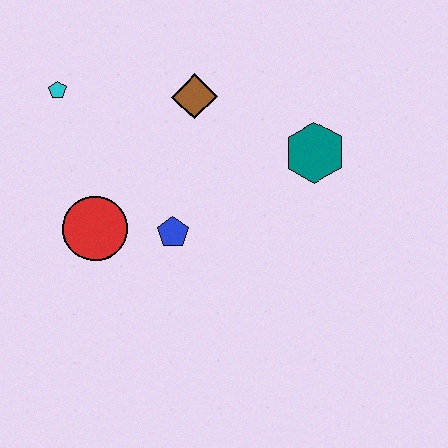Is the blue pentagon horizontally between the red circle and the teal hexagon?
Yes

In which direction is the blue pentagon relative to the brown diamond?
The blue pentagon is below the brown diamond.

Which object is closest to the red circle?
The blue pentagon is closest to the red circle.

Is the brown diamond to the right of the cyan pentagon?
Yes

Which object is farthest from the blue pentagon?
The cyan pentagon is farthest from the blue pentagon.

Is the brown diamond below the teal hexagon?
No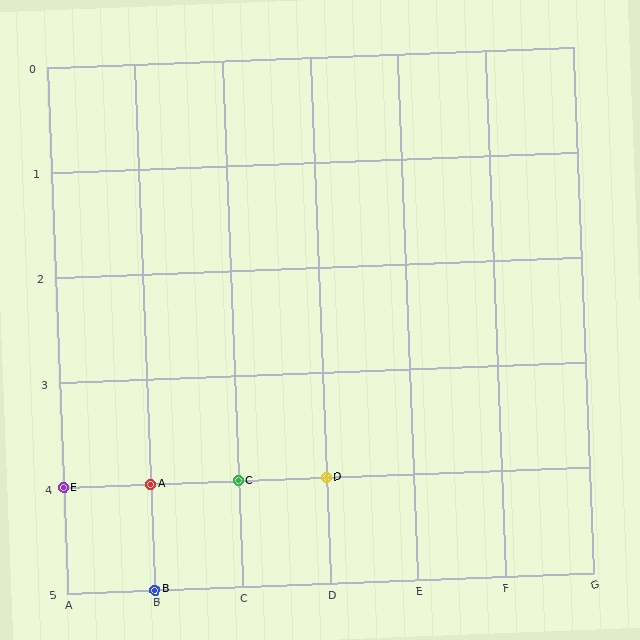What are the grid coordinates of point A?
Point A is at grid coordinates (B, 4).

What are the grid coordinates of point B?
Point B is at grid coordinates (B, 5).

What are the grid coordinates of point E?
Point E is at grid coordinates (A, 4).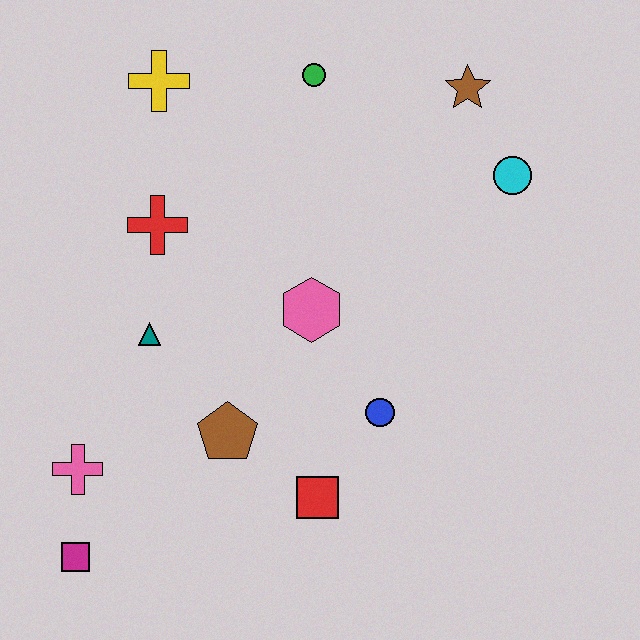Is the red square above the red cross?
No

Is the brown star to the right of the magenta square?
Yes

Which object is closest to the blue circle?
The red square is closest to the blue circle.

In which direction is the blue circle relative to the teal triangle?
The blue circle is to the right of the teal triangle.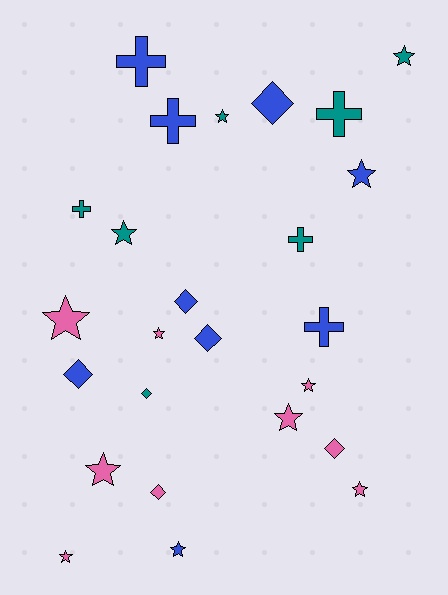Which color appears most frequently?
Pink, with 9 objects.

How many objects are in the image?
There are 25 objects.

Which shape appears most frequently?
Star, with 12 objects.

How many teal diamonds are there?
There is 1 teal diamond.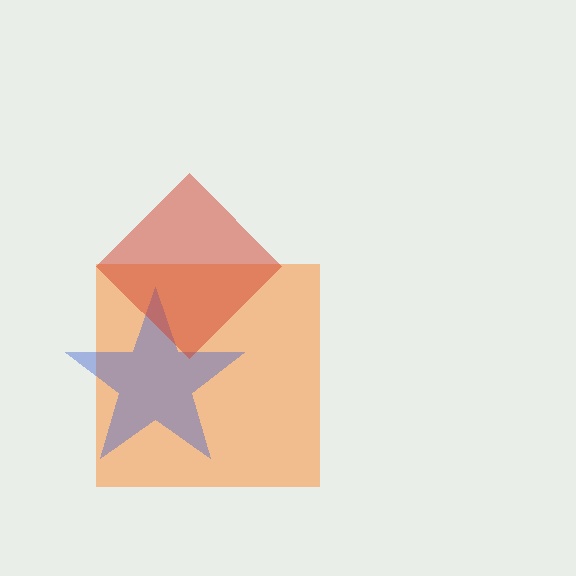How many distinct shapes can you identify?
There are 3 distinct shapes: an orange square, a blue star, a red diamond.